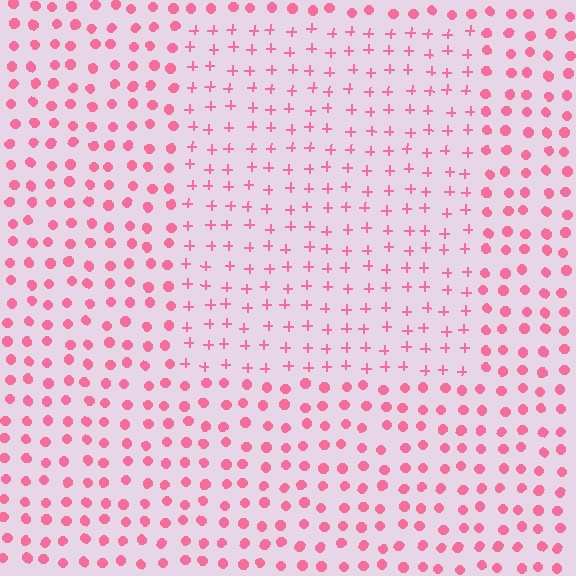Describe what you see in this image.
The image is filled with small pink elements arranged in a uniform grid. A rectangle-shaped region contains plus signs, while the surrounding area contains circles. The boundary is defined purely by the change in element shape.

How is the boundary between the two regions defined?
The boundary is defined by a change in element shape: plus signs inside vs. circles outside. All elements share the same color and spacing.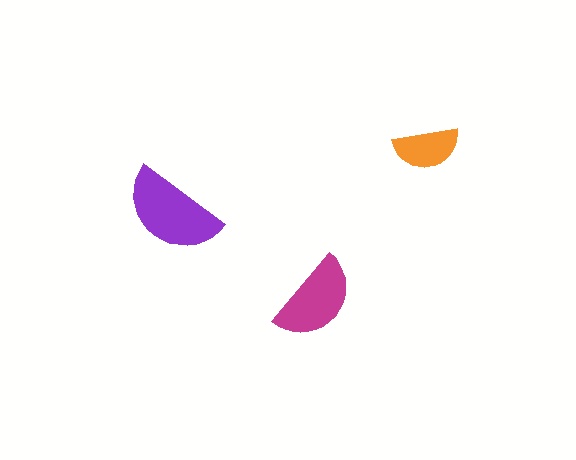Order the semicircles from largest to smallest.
the purple one, the magenta one, the orange one.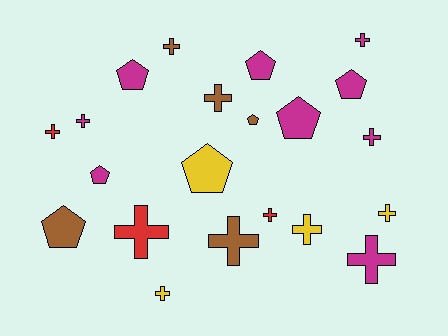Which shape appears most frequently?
Cross, with 13 objects.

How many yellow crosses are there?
There are 3 yellow crosses.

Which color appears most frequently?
Magenta, with 9 objects.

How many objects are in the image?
There are 21 objects.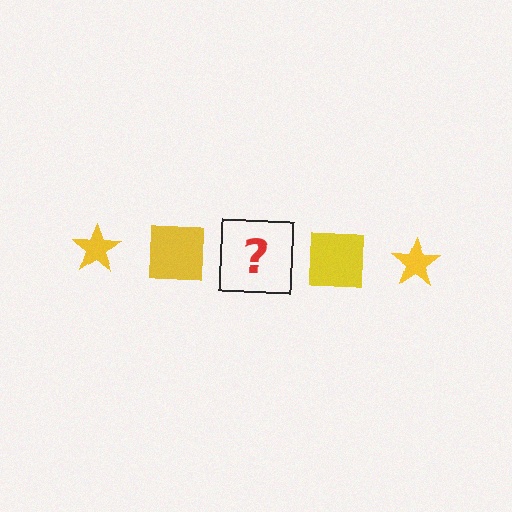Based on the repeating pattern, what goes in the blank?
The blank should be a yellow star.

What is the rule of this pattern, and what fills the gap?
The rule is that the pattern cycles through star, square shapes in yellow. The gap should be filled with a yellow star.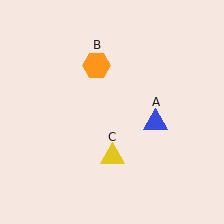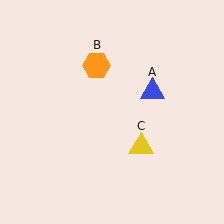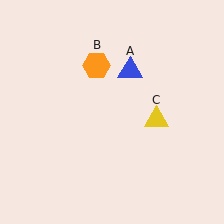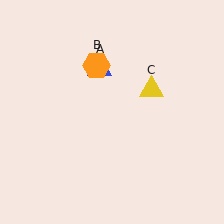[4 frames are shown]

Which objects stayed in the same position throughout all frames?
Orange hexagon (object B) remained stationary.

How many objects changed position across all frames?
2 objects changed position: blue triangle (object A), yellow triangle (object C).